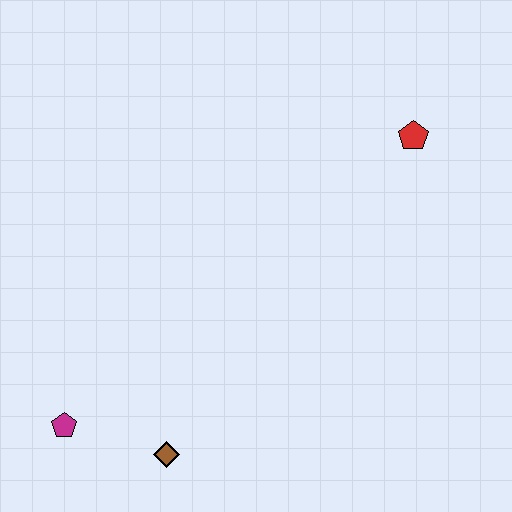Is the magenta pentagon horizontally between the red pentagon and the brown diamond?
No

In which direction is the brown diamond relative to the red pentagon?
The brown diamond is below the red pentagon.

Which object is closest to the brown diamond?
The magenta pentagon is closest to the brown diamond.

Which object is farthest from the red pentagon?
The magenta pentagon is farthest from the red pentagon.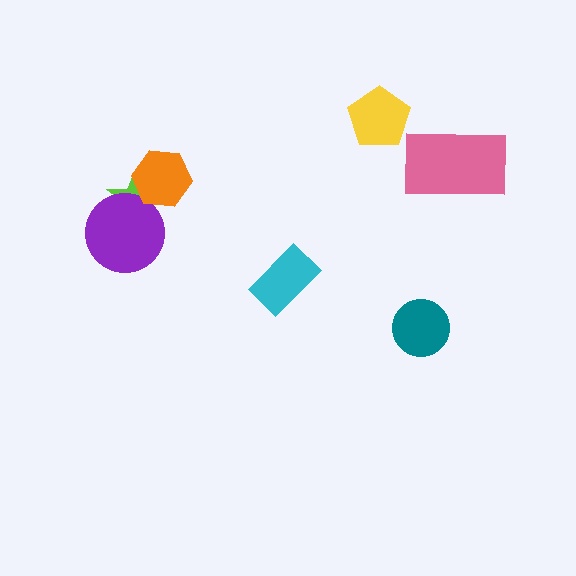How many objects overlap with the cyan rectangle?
0 objects overlap with the cyan rectangle.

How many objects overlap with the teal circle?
0 objects overlap with the teal circle.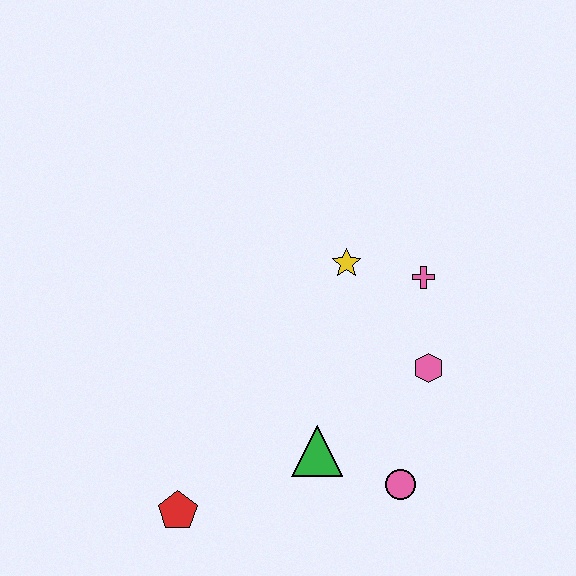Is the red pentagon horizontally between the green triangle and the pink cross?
No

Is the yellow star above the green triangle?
Yes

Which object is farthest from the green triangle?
The pink cross is farthest from the green triangle.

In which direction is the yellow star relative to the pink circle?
The yellow star is above the pink circle.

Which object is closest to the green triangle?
The pink circle is closest to the green triangle.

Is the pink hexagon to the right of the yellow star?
Yes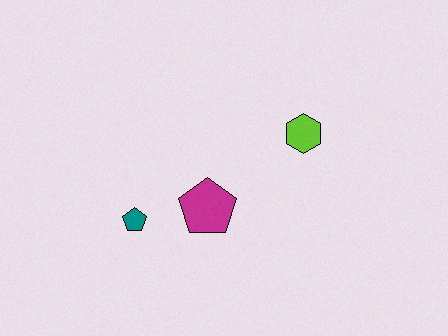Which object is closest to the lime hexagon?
The magenta pentagon is closest to the lime hexagon.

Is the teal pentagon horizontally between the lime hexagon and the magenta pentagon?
No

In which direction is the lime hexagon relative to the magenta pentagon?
The lime hexagon is to the right of the magenta pentagon.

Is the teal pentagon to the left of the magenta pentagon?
Yes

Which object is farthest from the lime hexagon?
The teal pentagon is farthest from the lime hexagon.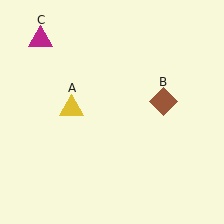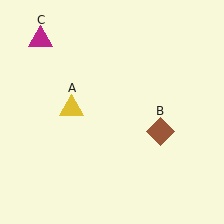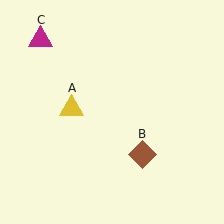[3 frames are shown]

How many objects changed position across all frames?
1 object changed position: brown diamond (object B).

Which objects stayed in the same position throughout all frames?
Yellow triangle (object A) and magenta triangle (object C) remained stationary.